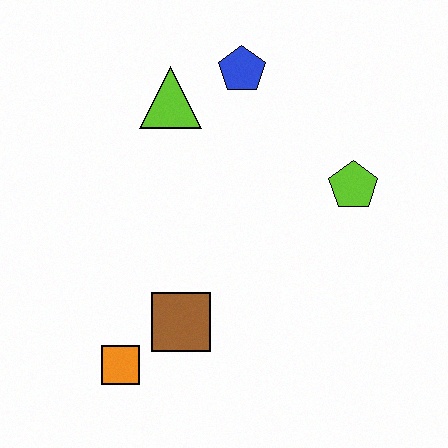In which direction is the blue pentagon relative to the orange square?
The blue pentagon is above the orange square.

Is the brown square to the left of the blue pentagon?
Yes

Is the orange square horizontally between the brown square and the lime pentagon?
No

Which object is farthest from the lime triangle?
The orange square is farthest from the lime triangle.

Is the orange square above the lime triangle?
No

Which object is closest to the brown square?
The orange square is closest to the brown square.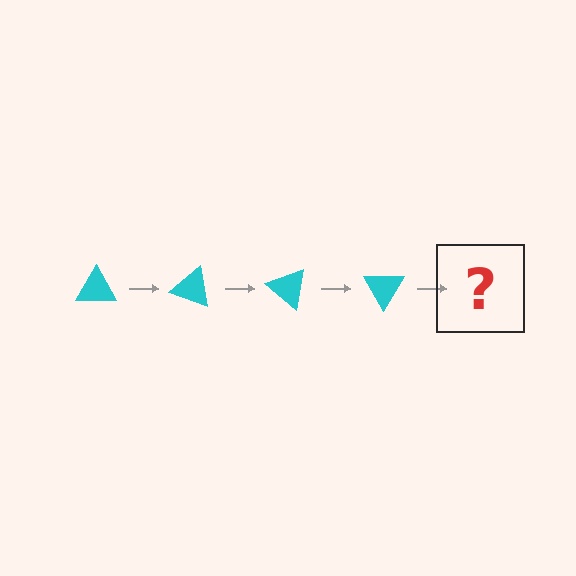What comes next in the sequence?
The next element should be a cyan triangle rotated 80 degrees.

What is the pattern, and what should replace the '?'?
The pattern is that the triangle rotates 20 degrees each step. The '?' should be a cyan triangle rotated 80 degrees.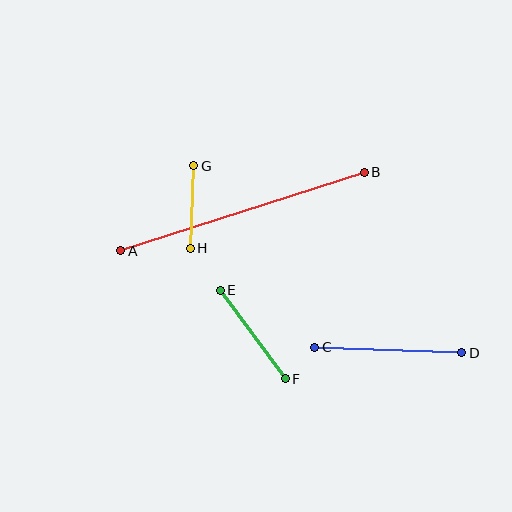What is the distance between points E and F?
The distance is approximately 110 pixels.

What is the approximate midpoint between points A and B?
The midpoint is at approximately (242, 212) pixels.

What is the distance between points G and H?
The distance is approximately 82 pixels.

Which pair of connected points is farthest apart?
Points A and B are farthest apart.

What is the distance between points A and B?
The distance is approximately 256 pixels.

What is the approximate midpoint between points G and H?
The midpoint is at approximately (192, 207) pixels.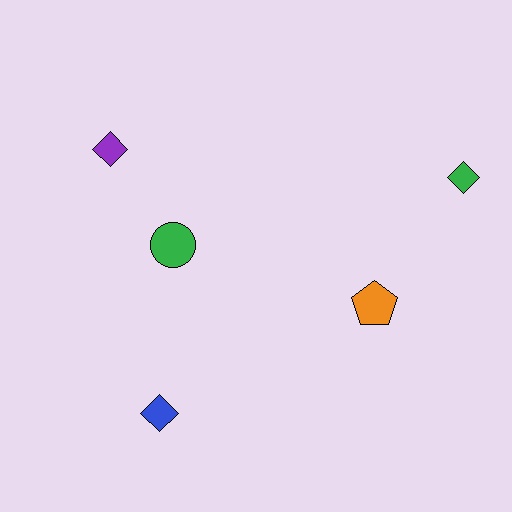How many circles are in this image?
There is 1 circle.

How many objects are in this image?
There are 5 objects.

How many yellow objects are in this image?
There are no yellow objects.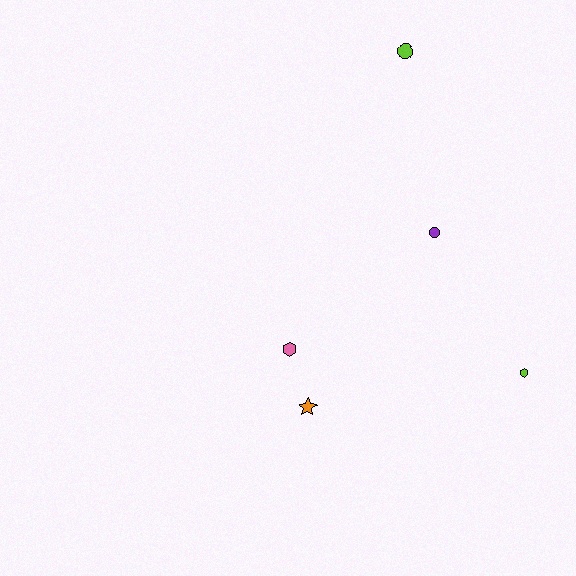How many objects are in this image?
There are 5 objects.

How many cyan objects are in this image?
There are no cyan objects.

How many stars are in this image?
There is 1 star.